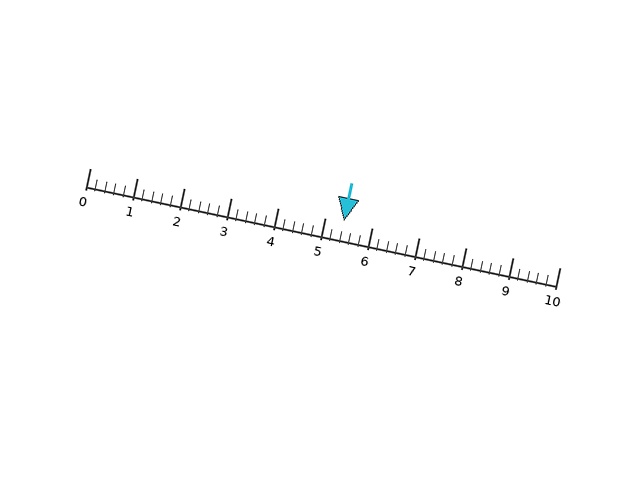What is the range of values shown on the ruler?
The ruler shows values from 0 to 10.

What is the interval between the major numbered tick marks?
The major tick marks are spaced 1 units apart.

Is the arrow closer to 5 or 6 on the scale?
The arrow is closer to 5.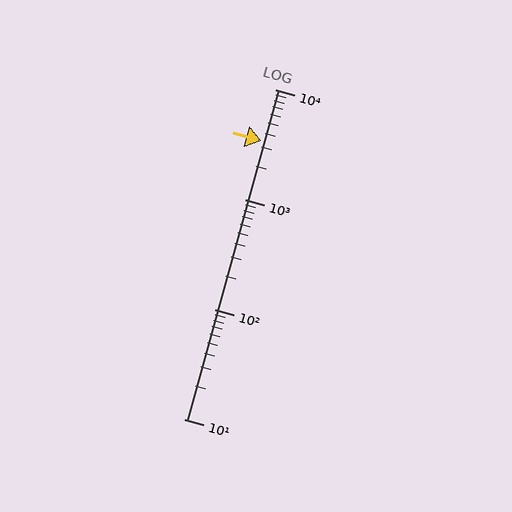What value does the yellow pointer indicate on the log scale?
The pointer indicates approximately 3400.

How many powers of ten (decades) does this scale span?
The scale spans 3 decades, from 10 to 10000.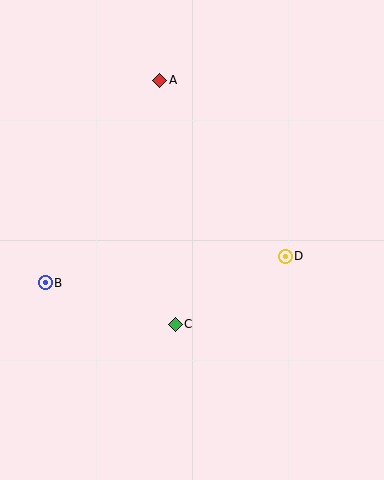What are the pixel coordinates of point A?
Point A is at (160, 80).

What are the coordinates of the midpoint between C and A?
The midpoint between C and A is at (168, 202).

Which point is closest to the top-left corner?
Point A is closest to the top-left corner.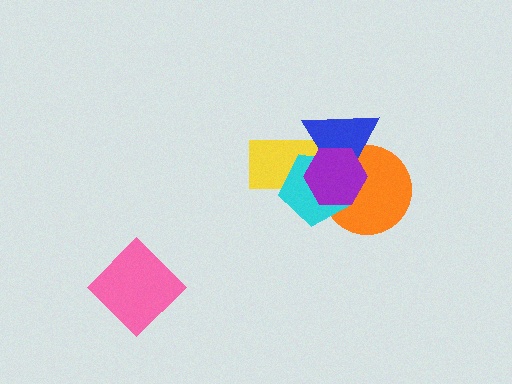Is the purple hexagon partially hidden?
No, no other shape covers it.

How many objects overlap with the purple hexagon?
5 objects overlap with the purple hexagon.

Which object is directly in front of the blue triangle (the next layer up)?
The cyan pentagon is directly in front of the blue triangle.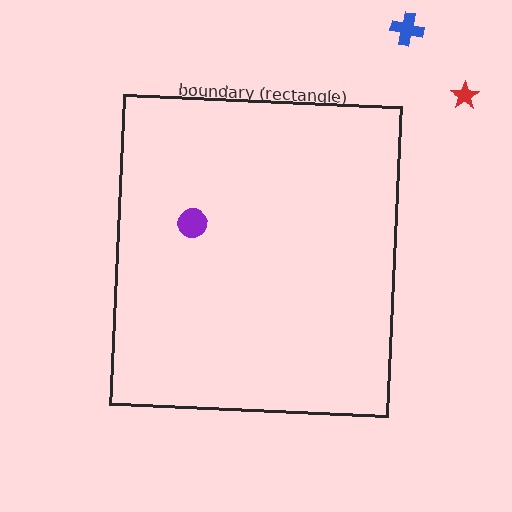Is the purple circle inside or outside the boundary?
Inside.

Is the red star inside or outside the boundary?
Outside.